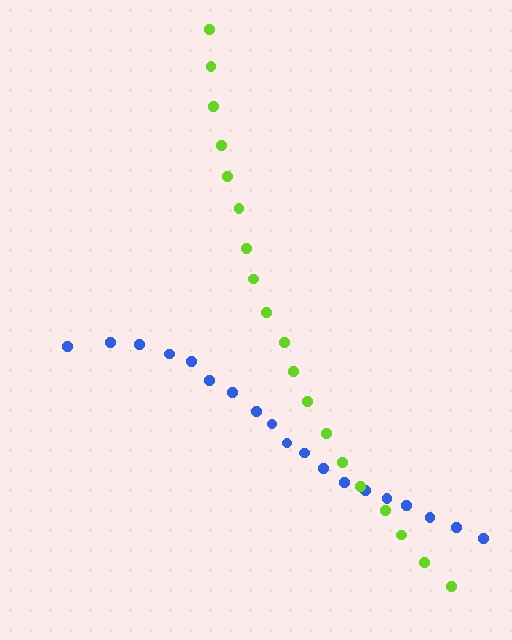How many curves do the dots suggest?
There are 2 distinct paths.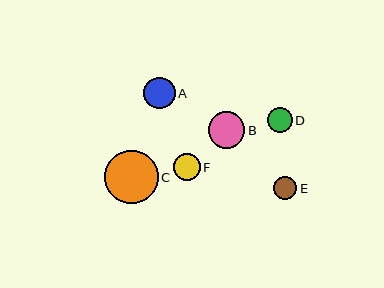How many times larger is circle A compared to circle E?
Circle A is approximately 1.4 times the size of circle E.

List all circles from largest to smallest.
From largest to smallest: C, B, A, F, D, E.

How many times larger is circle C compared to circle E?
Circle C is approximately 2.4 times the size of circle E.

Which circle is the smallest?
Circle E is the smallest with a size of approximately 23 pixels.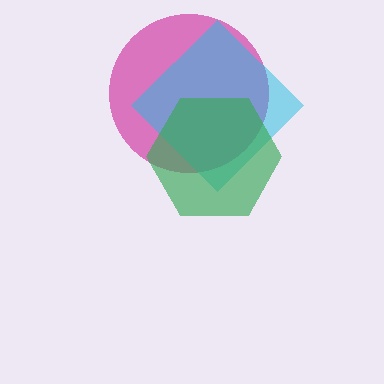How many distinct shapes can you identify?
There are 3 distinct shapes: a magenta circle, a cyan diamond, a green hexagon.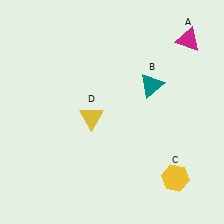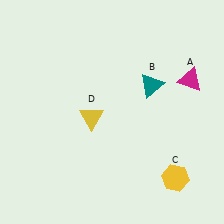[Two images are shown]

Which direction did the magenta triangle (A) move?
The magenta triangle (A) moved down.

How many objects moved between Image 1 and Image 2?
1 object moved between the two images.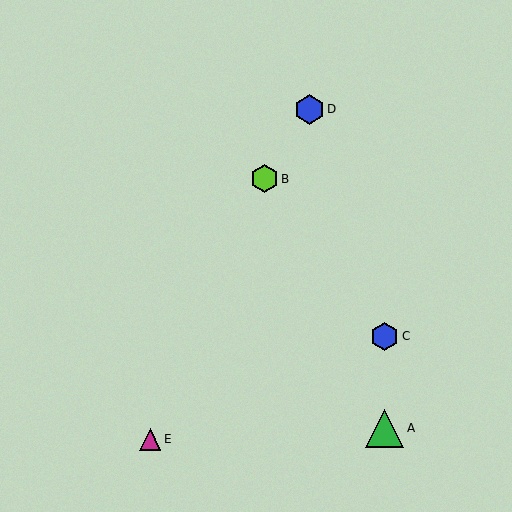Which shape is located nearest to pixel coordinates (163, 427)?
The magenta triangle (labeled E) at (150, 439) is nearest to that location.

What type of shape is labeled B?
Shape B is a lime hexagon.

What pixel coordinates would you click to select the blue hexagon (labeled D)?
Click at (310, 109) to select the blue hexagon D.